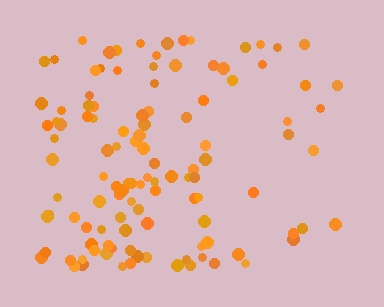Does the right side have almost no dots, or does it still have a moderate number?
Still a moderate number, just noticeably fewer than the left.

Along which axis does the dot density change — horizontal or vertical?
Horizontal.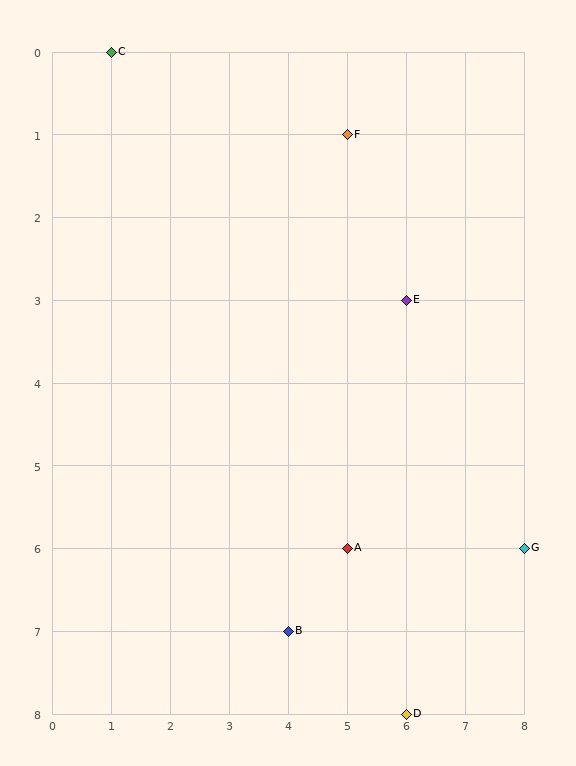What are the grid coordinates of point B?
Point B is at grid coordinates (4, 7).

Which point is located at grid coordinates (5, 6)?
Point A is at (5, 6).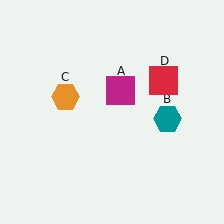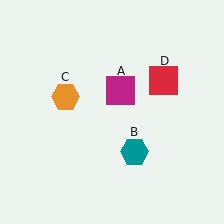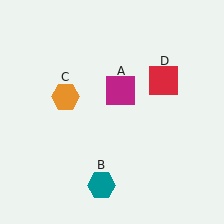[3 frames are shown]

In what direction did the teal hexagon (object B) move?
The teal hexagon (object B) moved down and to the left.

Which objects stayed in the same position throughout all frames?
Magenta square (object A) and orange hexagon (object C) and red square (object D) remained stationary.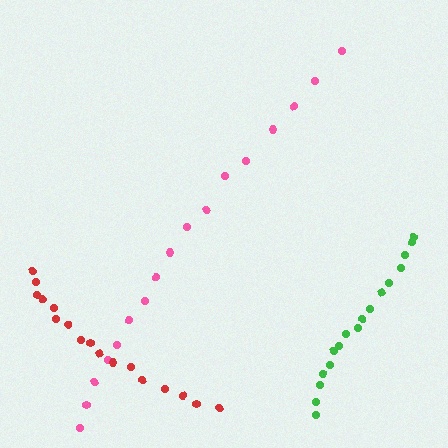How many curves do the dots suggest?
There are 3 distinct paths.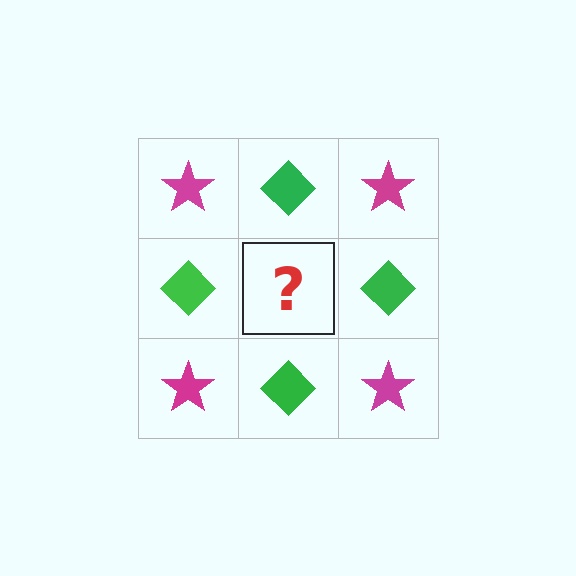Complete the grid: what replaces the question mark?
The question mark should be replaced with a magenta star.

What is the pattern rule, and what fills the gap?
The rule is that it alternates magenta star and green diamond in a checkerboard pattern. The gap should be filled with a magenta star.